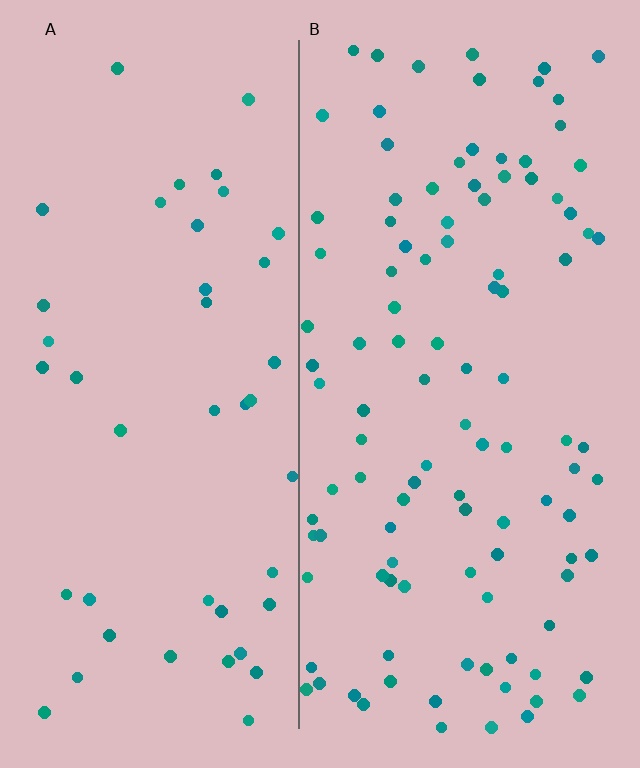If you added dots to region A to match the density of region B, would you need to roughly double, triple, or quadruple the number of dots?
Approximately double.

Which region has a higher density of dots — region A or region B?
B (the right).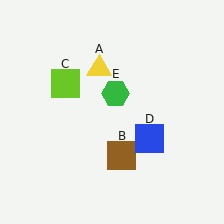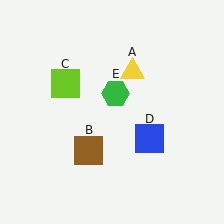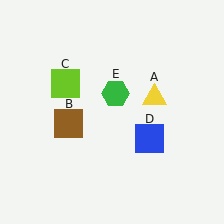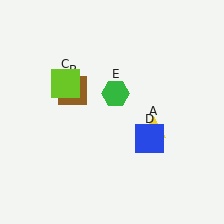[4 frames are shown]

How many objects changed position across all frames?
2 objects changed position: yellow triangle (object A), brown square (object B).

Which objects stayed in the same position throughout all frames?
Lime square (object C) and blue square (object D) and green hexagon (object E) remained stationary.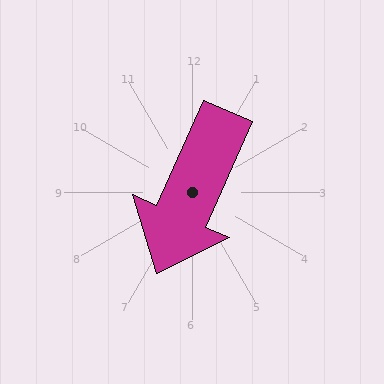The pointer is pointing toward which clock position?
Roughly 7 o'clock.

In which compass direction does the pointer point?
Southwest.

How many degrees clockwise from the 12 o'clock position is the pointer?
Approximately 204 degrees.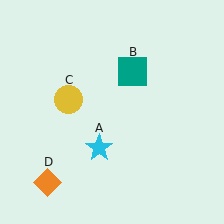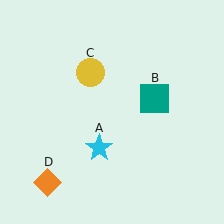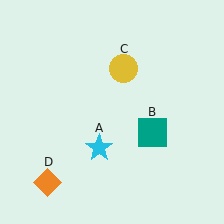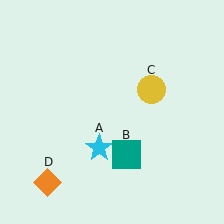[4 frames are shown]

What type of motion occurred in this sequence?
The teal square (object B), yellow circle (object C) rotated clockwise around the center of the scene.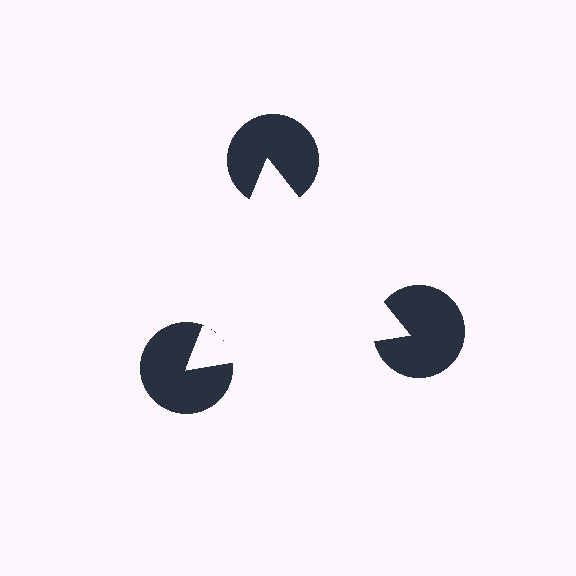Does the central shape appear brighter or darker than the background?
It typically appears slightly brighter than the background, even though no actual brightness change is drawn.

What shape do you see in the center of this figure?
An illusory triangle — its edges are inferred from the aligned wedge cuts in the pac-man discs, not physically drawn.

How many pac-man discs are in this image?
There are 3 — one at each vertex of the illusory triangle.